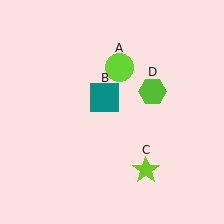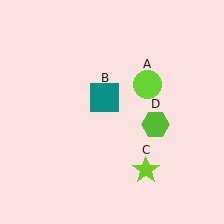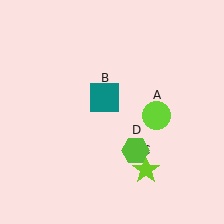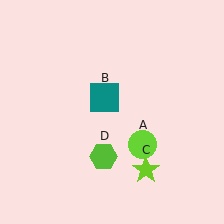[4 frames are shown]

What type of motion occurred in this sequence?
The lime circle (object A), lime hexagon (object D) rotated clockwise around the center of the scene.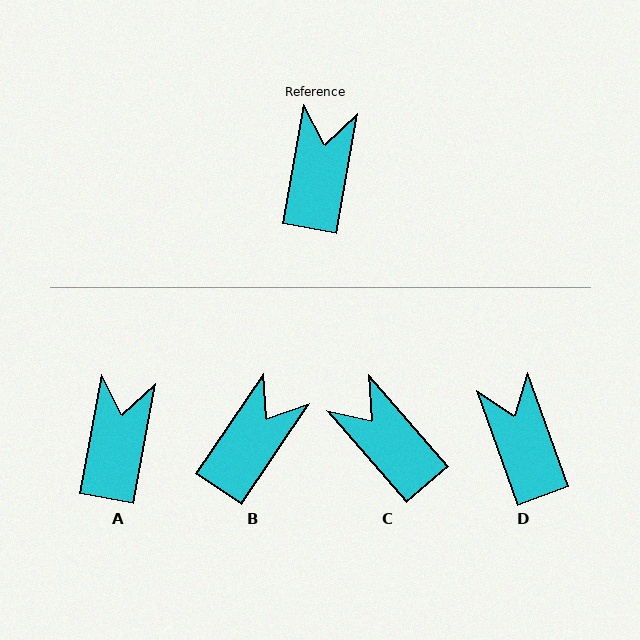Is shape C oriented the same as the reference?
No, it is off by about 51 degrees.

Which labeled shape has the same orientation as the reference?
A.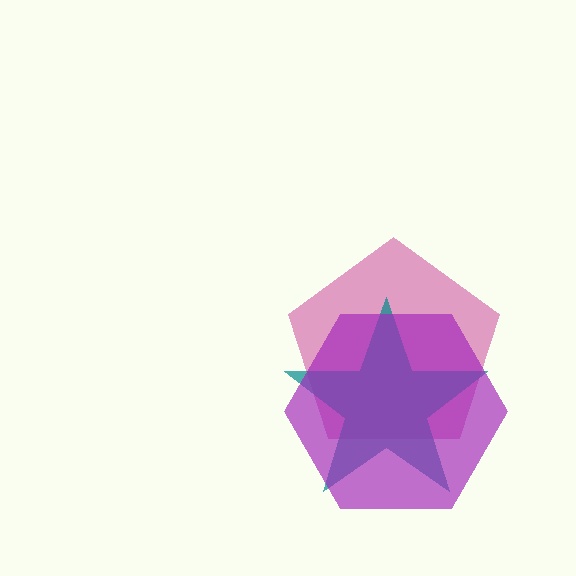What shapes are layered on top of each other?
The layered shapes are: a magenta pentagon, a teal star, a purple hexagon.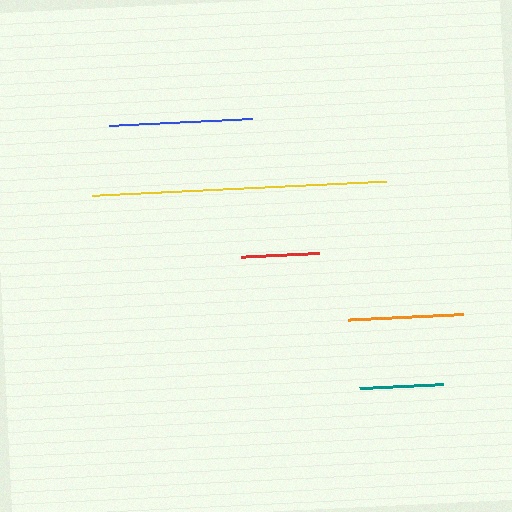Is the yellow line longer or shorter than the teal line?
The yellow line is longer than the teal line.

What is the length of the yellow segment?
The yellow segment is approximately 293 pixels long.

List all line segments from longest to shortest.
From longest to shortest: yellow, blue, orange, teal, red.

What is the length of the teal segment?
The teal segment is approximately 83 pixels long.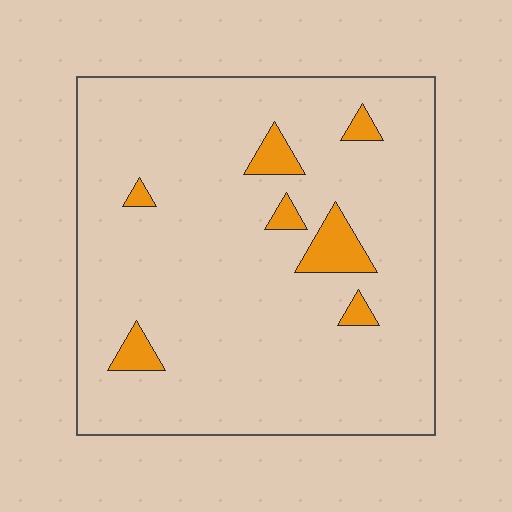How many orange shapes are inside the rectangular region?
7.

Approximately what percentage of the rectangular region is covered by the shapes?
Approximately 5%.